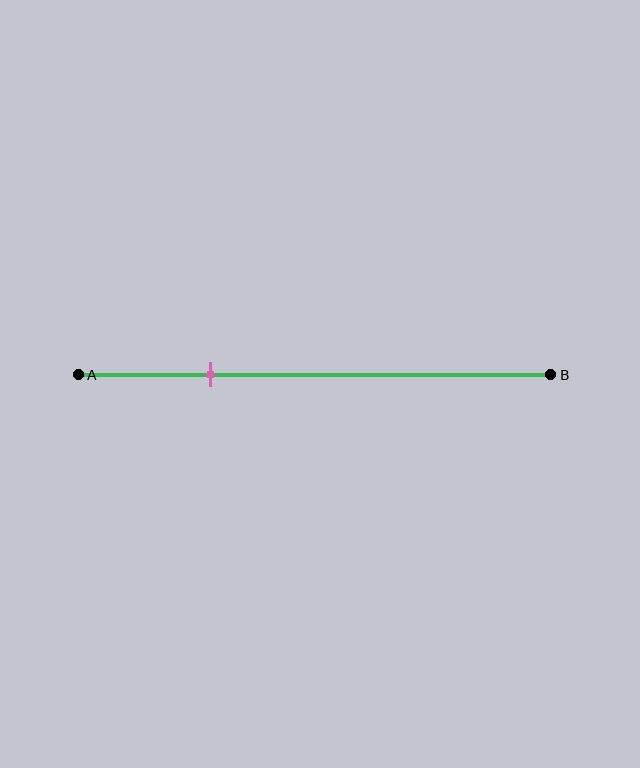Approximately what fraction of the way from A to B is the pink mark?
The pink mark is approximately 30% of the way from A to B.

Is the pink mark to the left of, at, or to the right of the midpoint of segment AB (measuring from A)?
The pink mark is to the left of the midpoint of segment AB.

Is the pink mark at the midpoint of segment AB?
No, the mark is at about 30% from A, not at the 50% midpoint.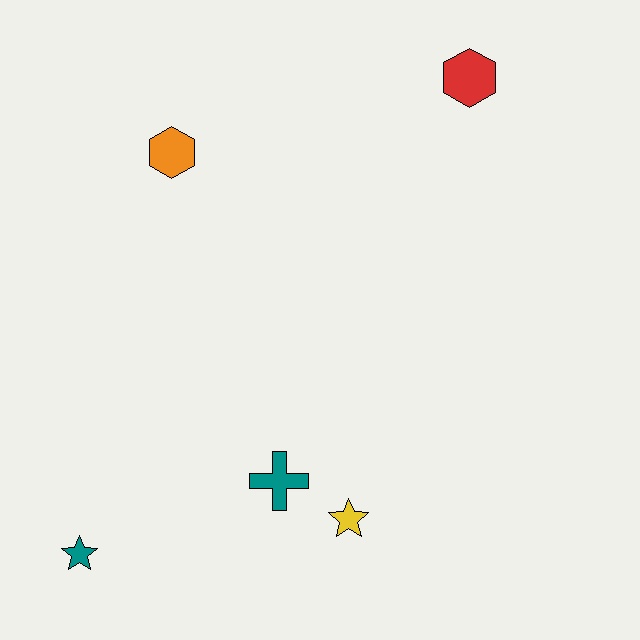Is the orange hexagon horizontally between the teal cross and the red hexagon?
No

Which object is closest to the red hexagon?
The orange hexagon is closest to the red hexagon.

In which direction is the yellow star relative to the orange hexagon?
The yellow star is below the orange hexagon.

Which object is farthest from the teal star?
The red hexagon is farthest from the teal star.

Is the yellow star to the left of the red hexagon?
Yes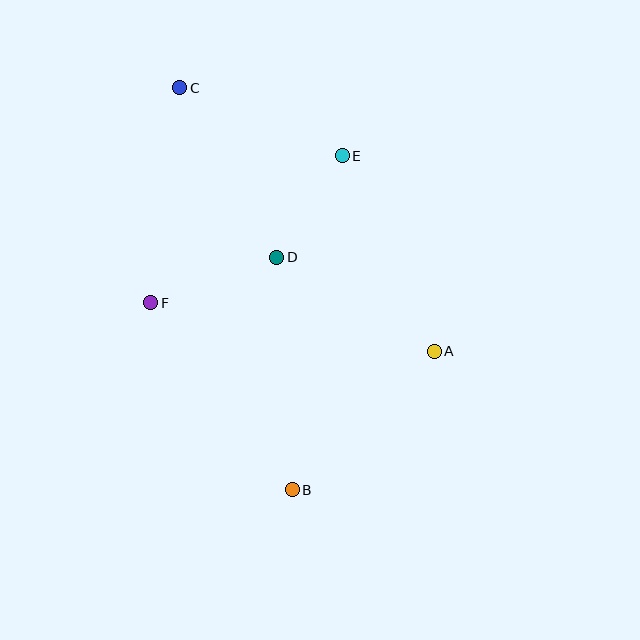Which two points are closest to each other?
Points D and E are closest to each other.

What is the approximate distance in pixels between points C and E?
The distance between C and E is approximately 176 pixels.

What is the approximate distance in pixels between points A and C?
The distance between A and C is approximately 366 pixels.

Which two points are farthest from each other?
Points B and C are farthest from each other.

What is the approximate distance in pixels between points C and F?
The distance between C and F is approximately 217 pixels.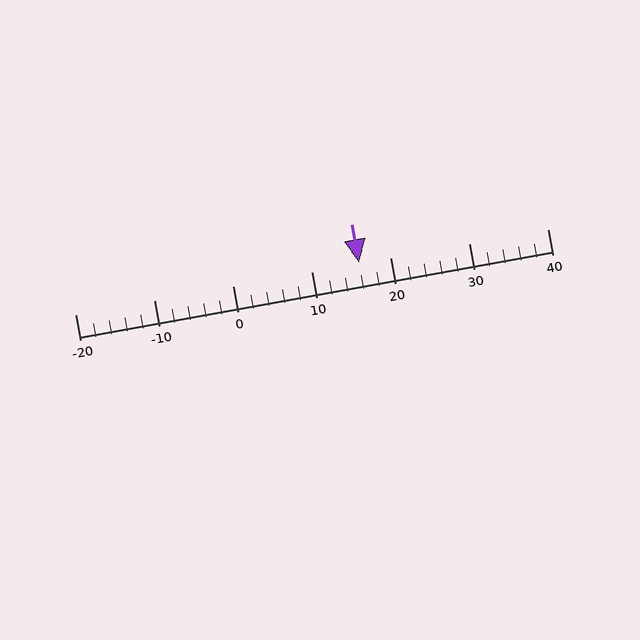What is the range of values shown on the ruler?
The ruler shows values from -20 to 40.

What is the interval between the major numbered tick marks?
The major tick marks are spaced 10 units apart.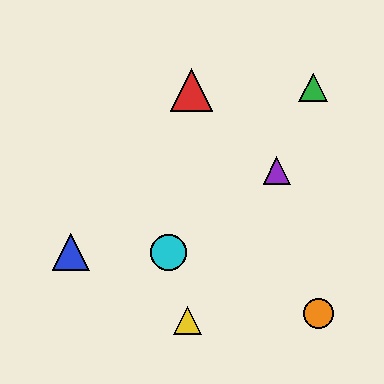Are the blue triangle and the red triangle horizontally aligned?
No, the blue triangle is at y≈252 and the red triangle is at y≈90.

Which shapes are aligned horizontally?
The blue triangle, the cyan circle are aligned horizontally.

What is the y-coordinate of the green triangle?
The green triangle is at y≈88.